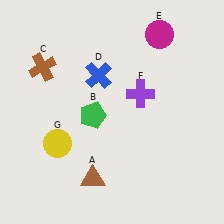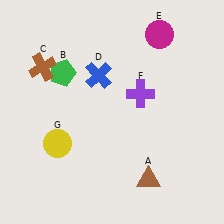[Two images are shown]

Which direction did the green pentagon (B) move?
The green pentagon (B) moved up.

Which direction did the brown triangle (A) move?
The brown triangle (A) moved right.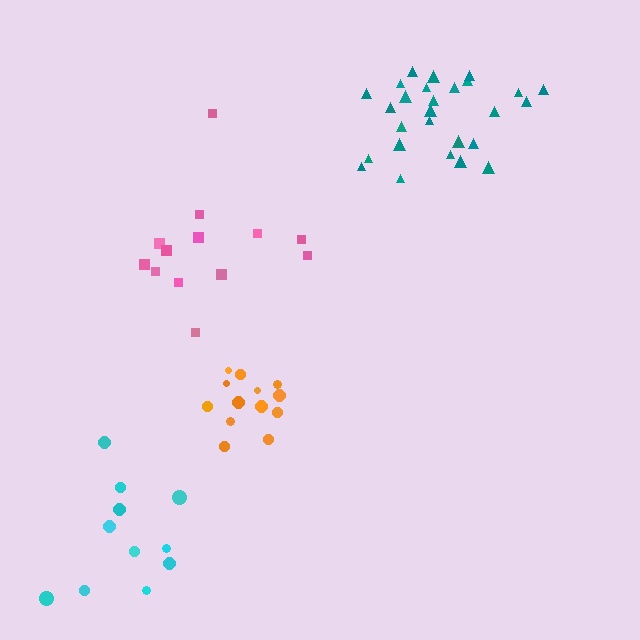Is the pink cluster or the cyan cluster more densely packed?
Cyan.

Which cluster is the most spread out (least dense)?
Pink.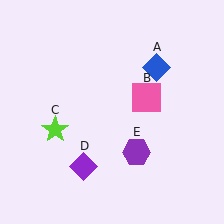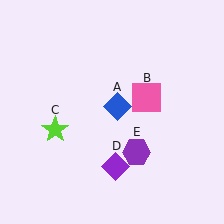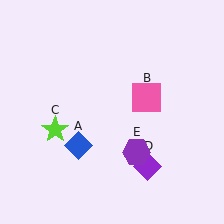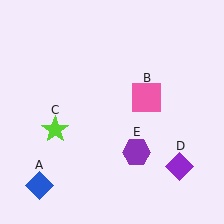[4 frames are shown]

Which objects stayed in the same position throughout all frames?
Pink square (object B) and lime star (object C) and purple hexagon (object E) remained stationary.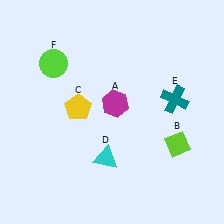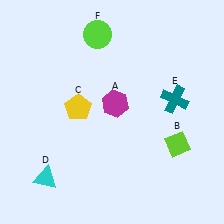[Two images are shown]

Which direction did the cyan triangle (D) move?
The cyan triangle (D) moved left.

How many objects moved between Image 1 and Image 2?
2 objects moved between the two images.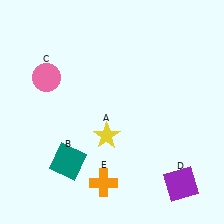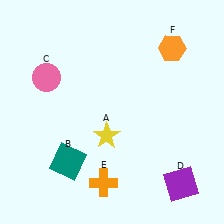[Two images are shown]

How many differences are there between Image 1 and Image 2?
There is 1 difference between the two images.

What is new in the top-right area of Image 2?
An orange hexagon (F) was added in the top-right area of Image 2.